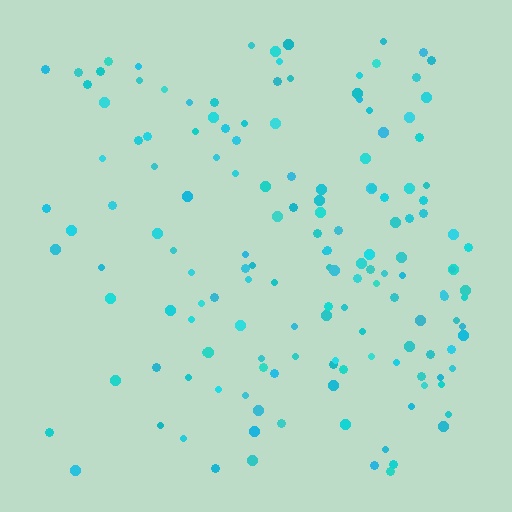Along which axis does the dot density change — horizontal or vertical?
Horizontal.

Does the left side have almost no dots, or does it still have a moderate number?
Still a moderate number, just noticeably fewer than the right.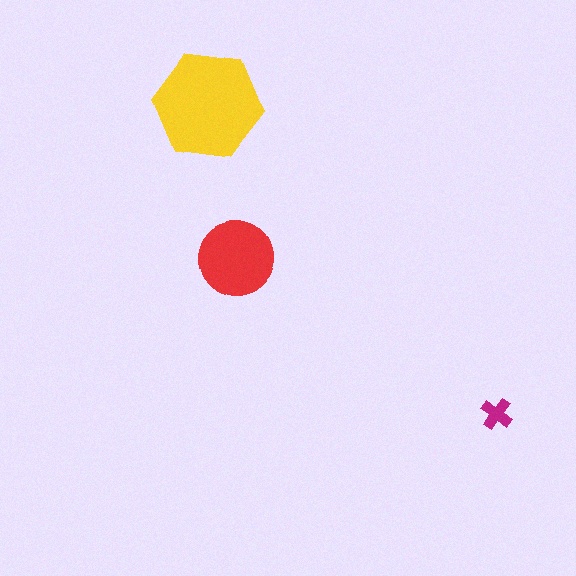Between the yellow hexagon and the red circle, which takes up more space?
The yellow hexagon.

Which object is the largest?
The yellow hexagon.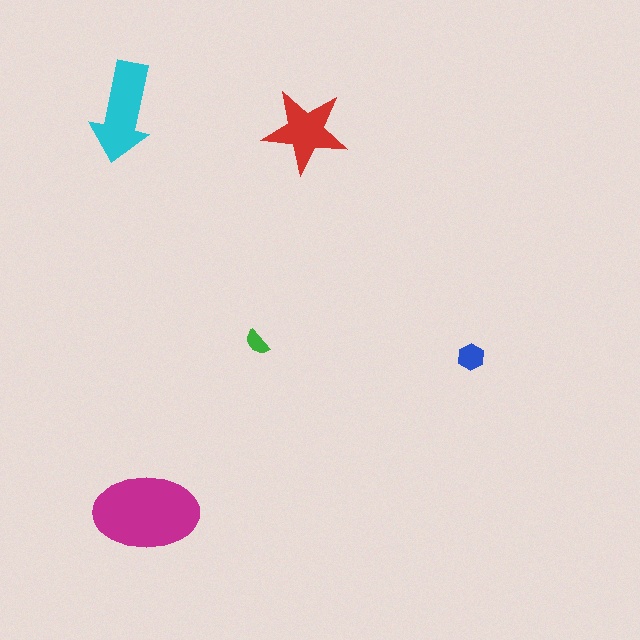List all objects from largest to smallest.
The magenta ellipse, the cyan arrow, the red star, the blue hexagon, the green semicircle.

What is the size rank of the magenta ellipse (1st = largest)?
1st.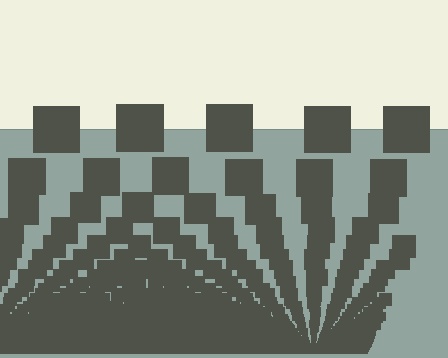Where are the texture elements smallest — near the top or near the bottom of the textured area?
Near the bottom.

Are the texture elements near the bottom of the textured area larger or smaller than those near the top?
Smaller. The gradient is inverted — elements near the bottom are smaller and denser.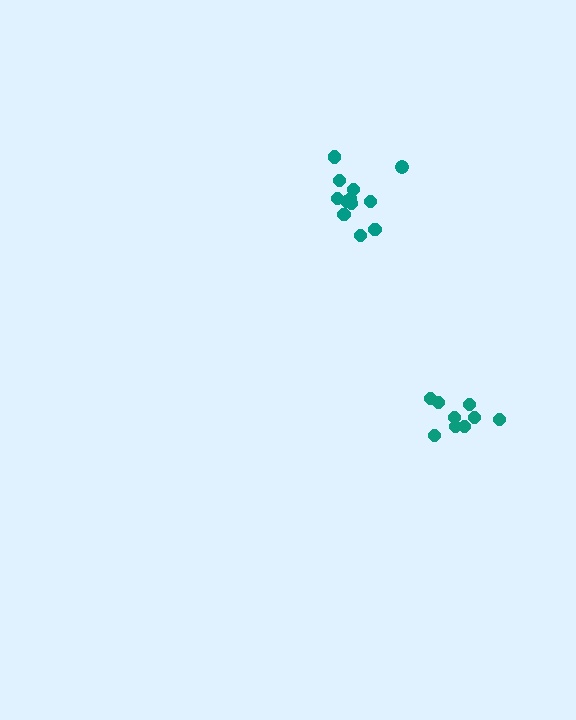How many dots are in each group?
Group 1: 9 dots, Group 2: 12 dots (21 total).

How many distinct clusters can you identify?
There are 2 distinct clusters.